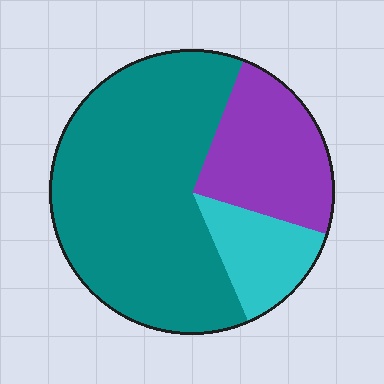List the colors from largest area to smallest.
From largest to smallest: teal, purple, cyan.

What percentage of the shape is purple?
Purple covers about 25% of the shape.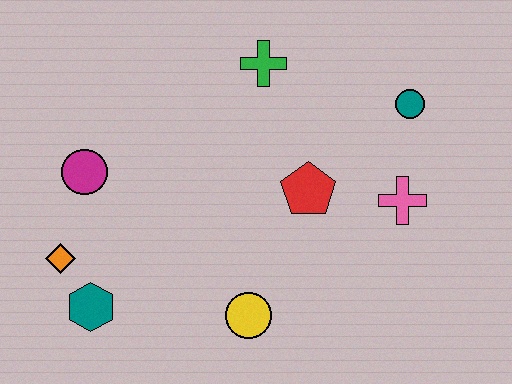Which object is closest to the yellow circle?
The red pentagon is closest to the yellow circle.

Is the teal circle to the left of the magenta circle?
No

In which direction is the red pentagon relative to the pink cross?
The red pentagon is to the left of the pink cross.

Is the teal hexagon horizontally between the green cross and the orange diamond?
Yes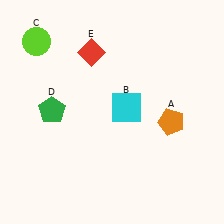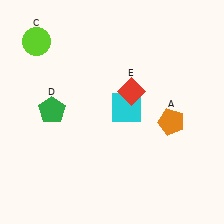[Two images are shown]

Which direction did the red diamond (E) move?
The red diamond (E) moved right.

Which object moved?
The red diamond (E) moved right.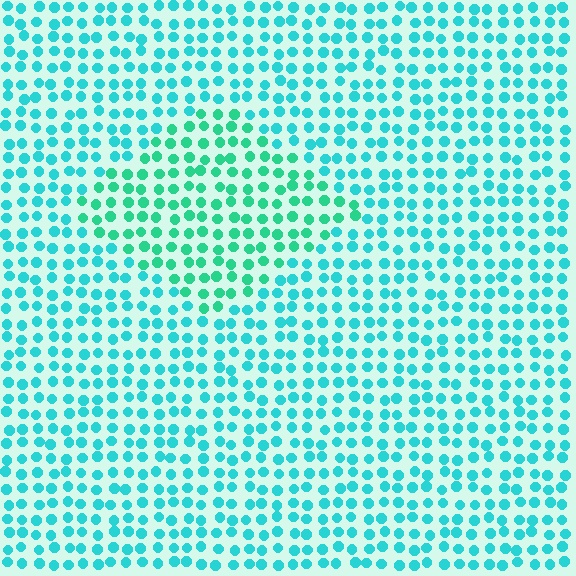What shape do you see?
I see a diamond.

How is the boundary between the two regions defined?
The boundary is defined purely by a slight shift in hue (about 25 degrees). Spacing, size, and orientation are identical on both sides.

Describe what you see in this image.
The image is filled with small cyan elements in a uniform arrangement. A diamond-shaped region is visible where the elements are tinted to a slightly different hue, forming a subtle color boundary.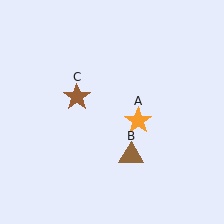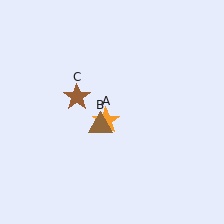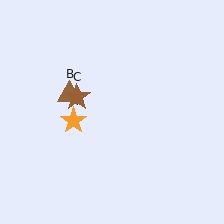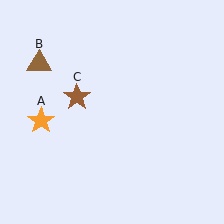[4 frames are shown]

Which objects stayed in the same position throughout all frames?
Brown star (object C) remained stationary.